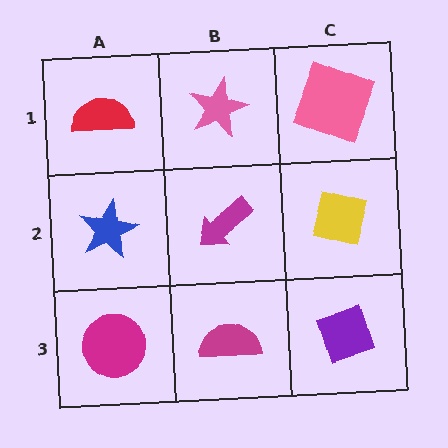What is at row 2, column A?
A blue star.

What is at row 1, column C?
A pink square.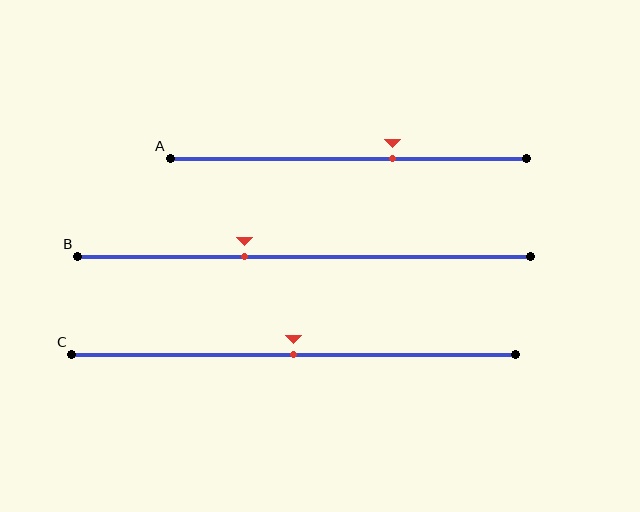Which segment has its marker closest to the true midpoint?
Segment C has its marker closest to the true midpoint.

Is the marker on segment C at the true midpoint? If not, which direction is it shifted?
Yes, the marker on segment C is at the true midpoint.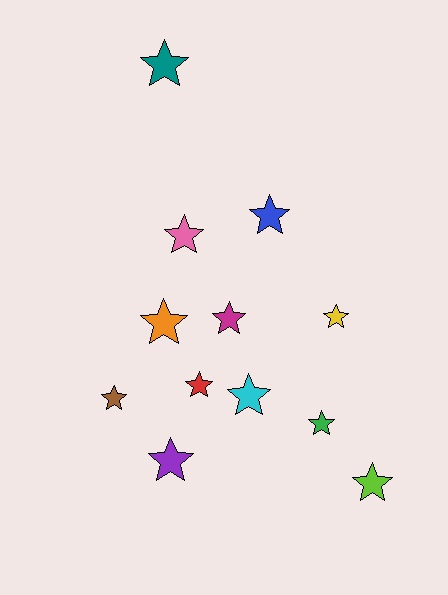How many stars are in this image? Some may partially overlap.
There are 12 stars.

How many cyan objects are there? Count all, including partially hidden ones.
There is 1 cyan object.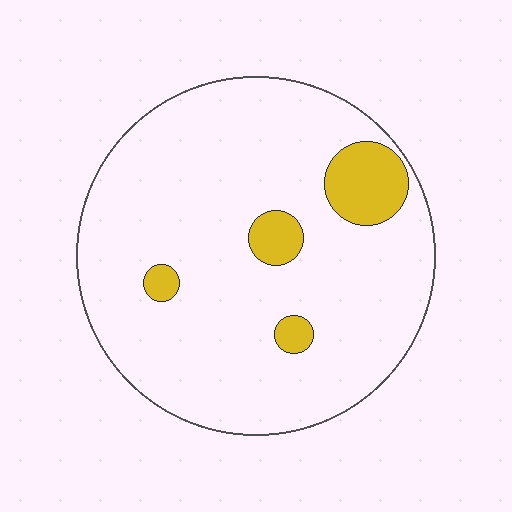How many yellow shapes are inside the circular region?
4.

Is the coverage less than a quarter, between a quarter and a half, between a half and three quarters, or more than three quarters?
Less than a quarter.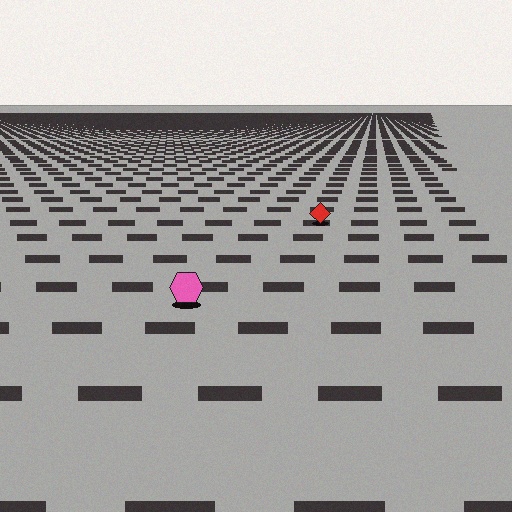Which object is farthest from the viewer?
The red diamond is farthest from the viewer. It appears smaller and the ground texture around it is denser.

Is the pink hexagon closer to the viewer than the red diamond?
Yes. The pink hexagon is closer — you can tell from the texture gradient: the ground texture is coarser near it.